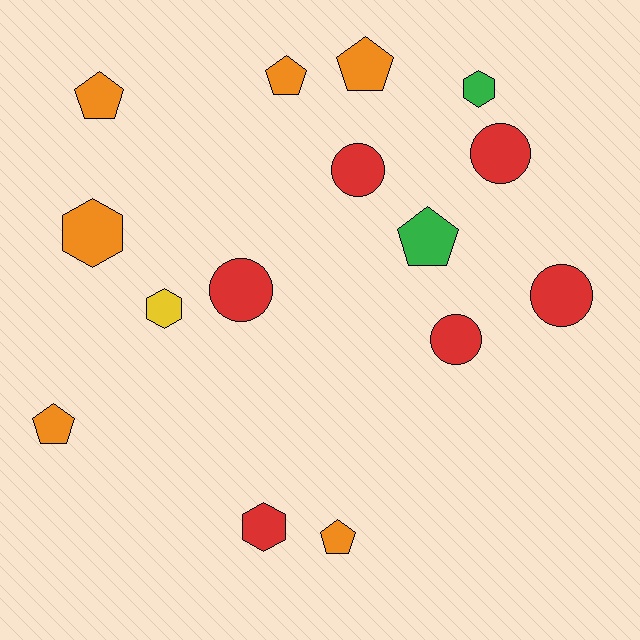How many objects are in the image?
There are 15 objects.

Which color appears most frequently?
Orange, with 6 objects.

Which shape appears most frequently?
Pentagon, with 6 objects.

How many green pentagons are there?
There is 1 green pentagon.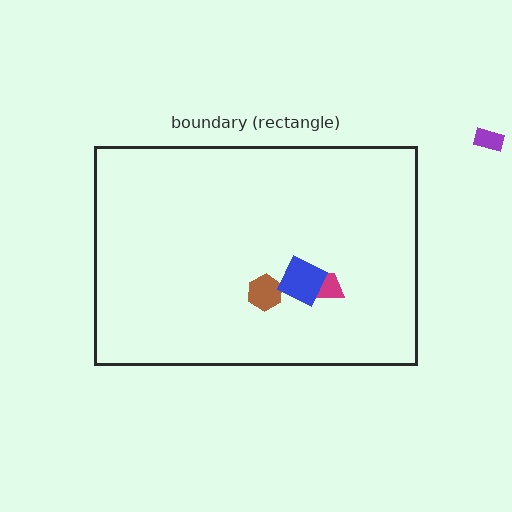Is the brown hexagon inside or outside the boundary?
Inside.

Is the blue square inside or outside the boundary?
Inside.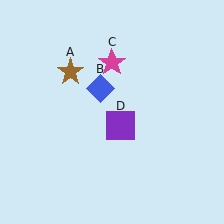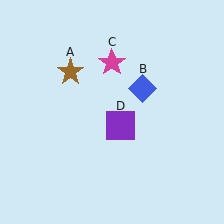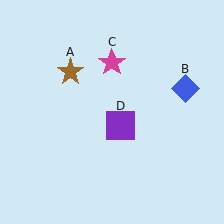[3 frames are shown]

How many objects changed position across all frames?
1 object changed position: blue diamond (object B).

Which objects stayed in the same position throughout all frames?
Brown star (object A) and magenta star (object C) and purple square (object D) remained stationary.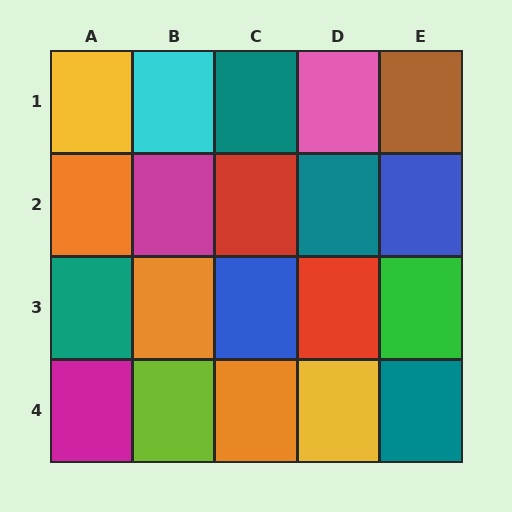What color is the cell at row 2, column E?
Blue.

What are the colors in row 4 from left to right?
Magenta, lime, orange, yellow, teal.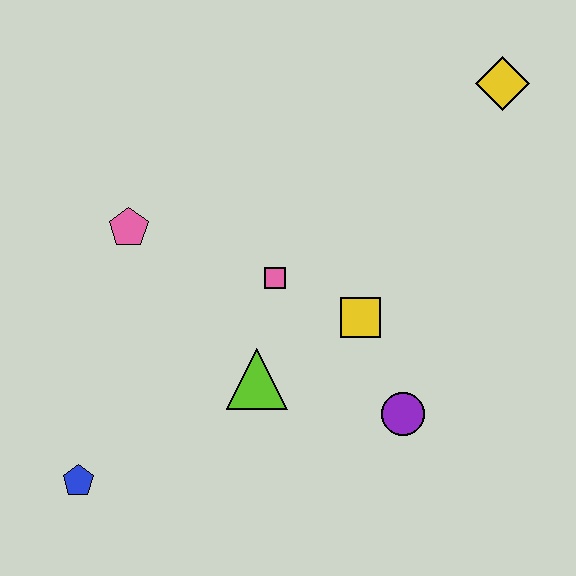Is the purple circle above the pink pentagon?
No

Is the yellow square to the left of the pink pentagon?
No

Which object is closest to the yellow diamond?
The yellow square is closest to the yellow diamond.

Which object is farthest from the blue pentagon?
The yellow diamond is farthest from the blue pentagon.